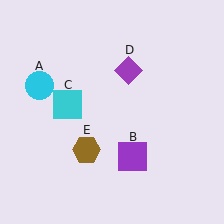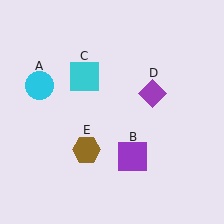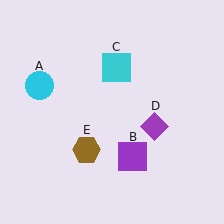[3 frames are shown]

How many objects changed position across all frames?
2 objects changed position: cyan square (object C), purple diamond (object D).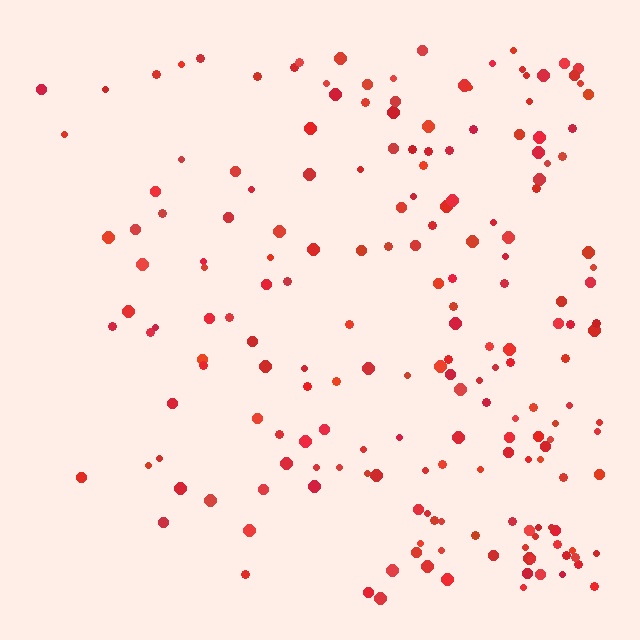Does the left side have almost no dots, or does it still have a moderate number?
Still a moderate number, just noticeably fewer than the right.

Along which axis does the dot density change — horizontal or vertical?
Horizontal.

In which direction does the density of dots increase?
From left to right, with the right side densest.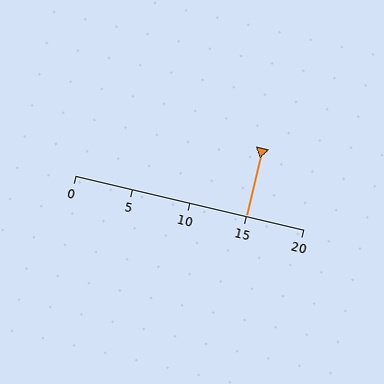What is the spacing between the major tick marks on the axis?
The major ticks are spaced 5 apart.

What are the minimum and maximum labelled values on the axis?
The axis runs from 0 to 20.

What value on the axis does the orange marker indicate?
The marker indicates approximately 15.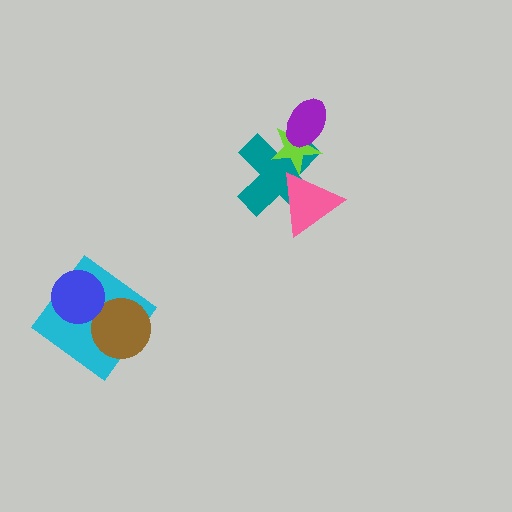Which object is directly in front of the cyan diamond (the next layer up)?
The brown circle is directly in front of the cyan diamond.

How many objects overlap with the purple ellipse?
2 objects overlap with the purple ellipse.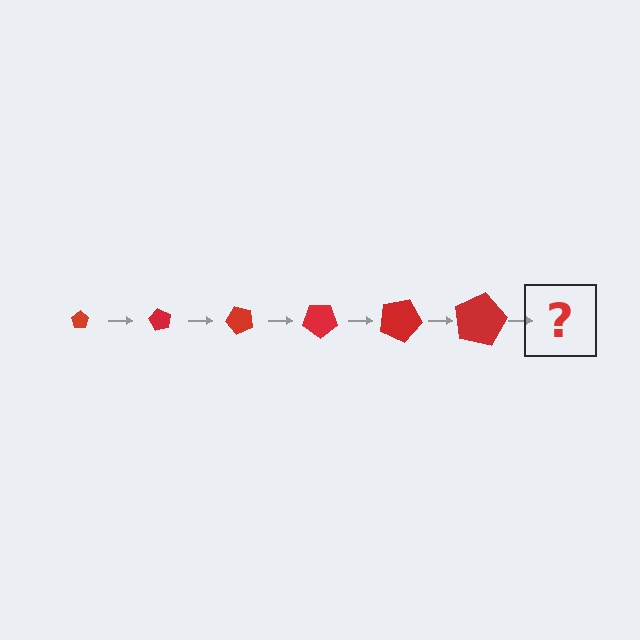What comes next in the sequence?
The next element should be a pentagon, larger than the previous one and rotated 360 degrees from the start.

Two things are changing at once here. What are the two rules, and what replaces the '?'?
The two rules are that the pentagon grows larger each step and it rotates 60 degrees each step. The '?' should be a pentagon, larger than the previous one and rotated 360 degrees from the start.